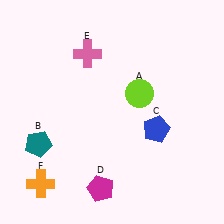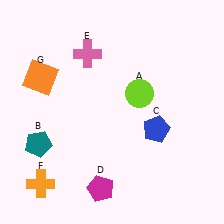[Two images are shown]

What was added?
An orange square (G) was added in Image 2.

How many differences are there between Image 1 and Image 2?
There is 1 difference between the two images.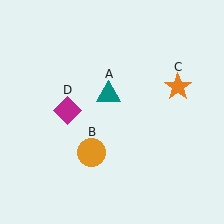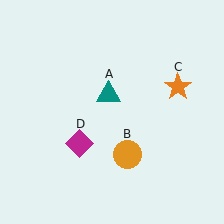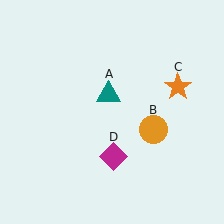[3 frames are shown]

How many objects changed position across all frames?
2 objects changed position: orange circle (object B), magenta diamond (object D).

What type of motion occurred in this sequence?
The orange circle (object B), magenta diamond (object D) rotated counterclockwise around the center of the scene.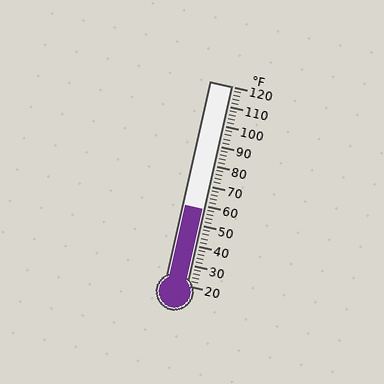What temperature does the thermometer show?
The thermometer shows approximately 58°F.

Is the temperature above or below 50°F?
The temperature is above 50°F.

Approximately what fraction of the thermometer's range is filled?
The thermometer is filled to approximately 40% of its range.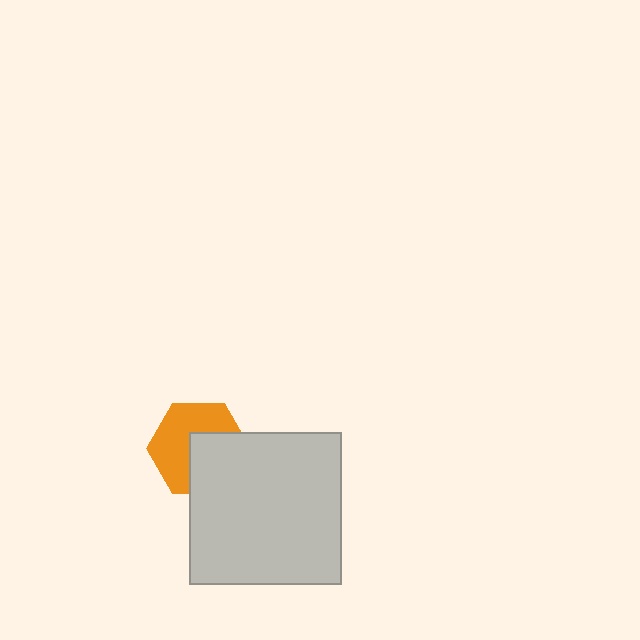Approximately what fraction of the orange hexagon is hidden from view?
Roughly 44% of the orange hexagon is hidden behind the light gray square.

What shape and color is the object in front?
The object in front is a light gray square.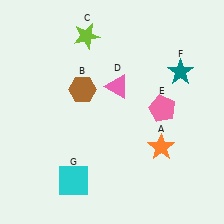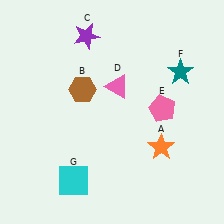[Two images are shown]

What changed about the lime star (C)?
In Image 1, C is lime. In Image 2, it changed to purple.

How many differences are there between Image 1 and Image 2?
There is 1 difference between the two images.